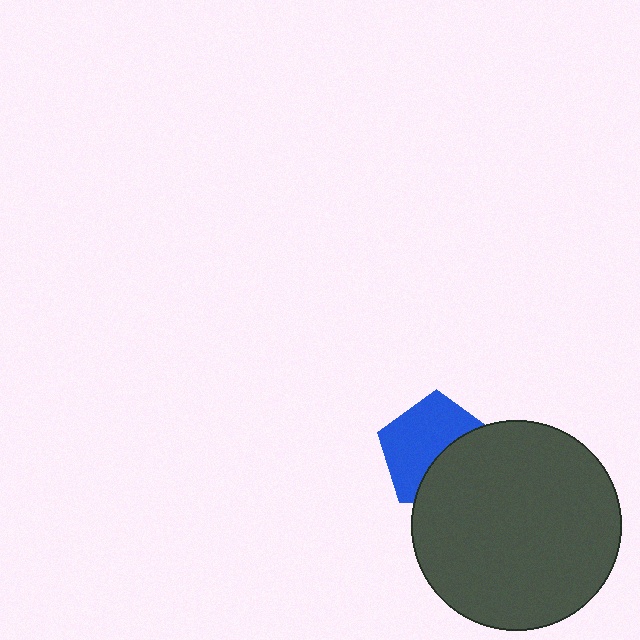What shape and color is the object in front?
The object in front is a dark gray circle.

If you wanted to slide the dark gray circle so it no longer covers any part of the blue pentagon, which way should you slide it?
Slide it toward the lower-right — that is the most direct way to separate the two shapes.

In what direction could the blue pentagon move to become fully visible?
The blue pentagon could move toward the upper-left. That would shift it out from behind the dark gray circle entirely.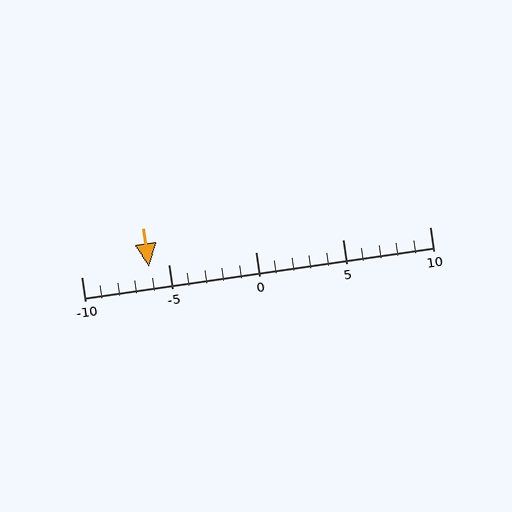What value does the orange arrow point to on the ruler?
The orange arrow points to approximately -6.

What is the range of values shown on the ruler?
The ruler shows values from -10 to 10.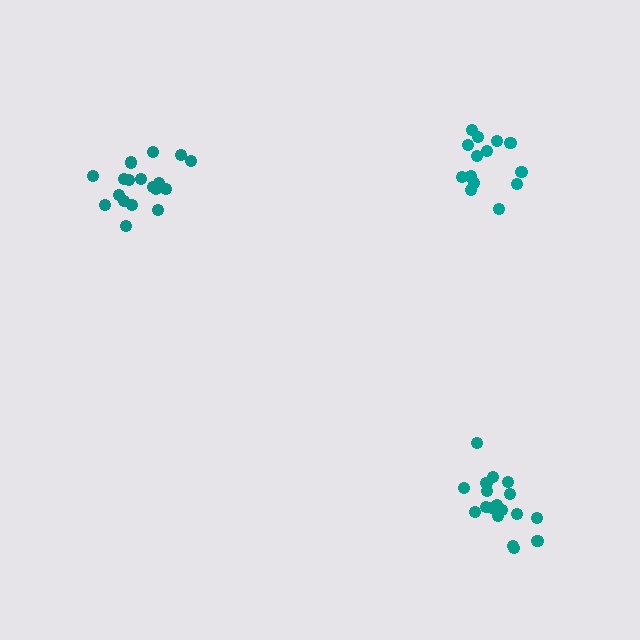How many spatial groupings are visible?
There are 3 spatial groupings.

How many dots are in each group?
Group 1: 14 dots, Group 2: 19 dots, Group 3: 18 dots (51 total).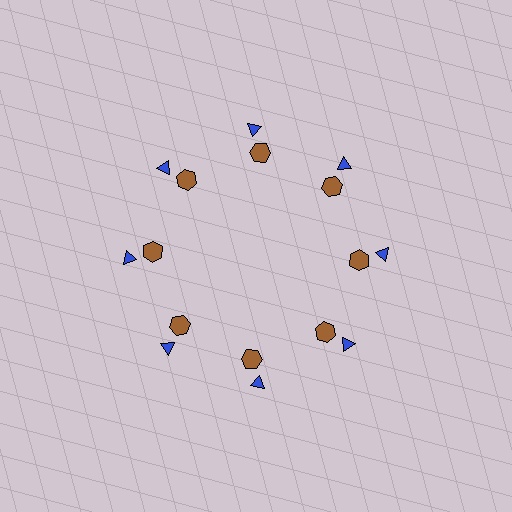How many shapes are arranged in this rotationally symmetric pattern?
There are 16 shapes, arranged in 8 groups of 2.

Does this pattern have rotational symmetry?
Yes, this pattern has 8-fold rotational symmetry. It looks the same after rotating 45 degrees around the center.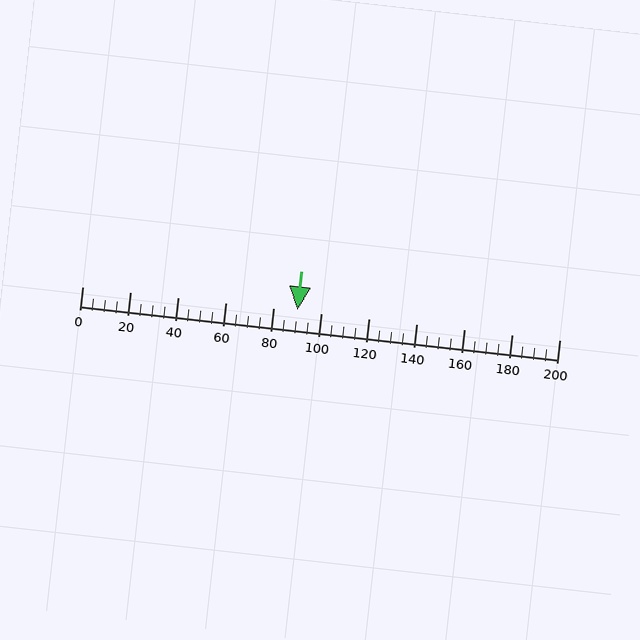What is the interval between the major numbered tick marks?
The major tick marks are spaced 20 units apart.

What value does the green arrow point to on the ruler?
The green arrow points to approximately 90.